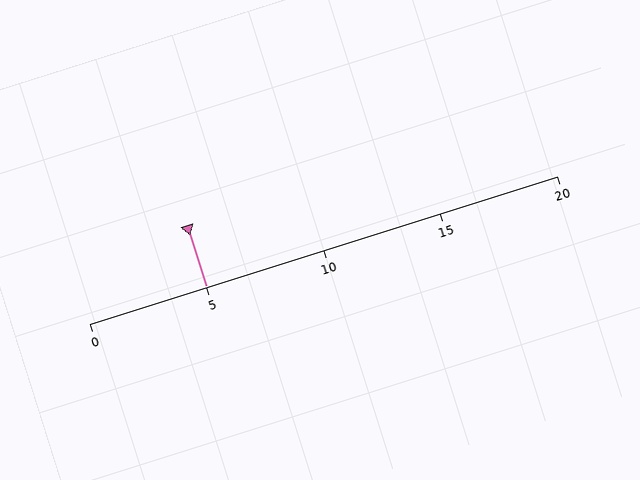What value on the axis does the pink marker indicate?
The marker indicates approximately 5.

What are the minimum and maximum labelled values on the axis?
The axis runs from 0 to 20.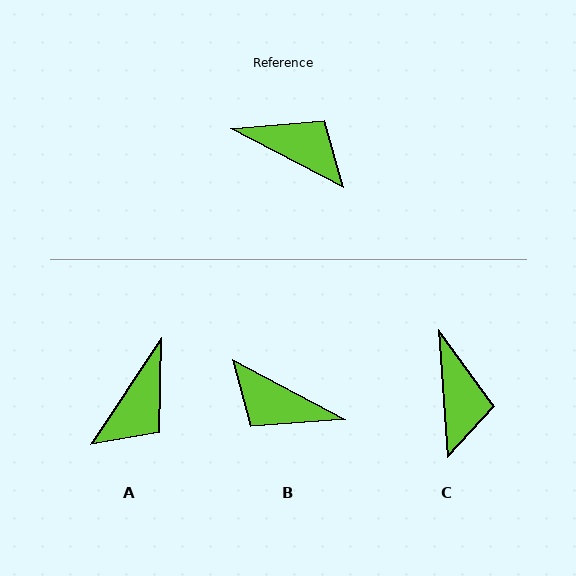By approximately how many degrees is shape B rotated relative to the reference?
Approximately 180 degrees counter-clockwise.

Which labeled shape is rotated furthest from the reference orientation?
B, about 180 degrees away.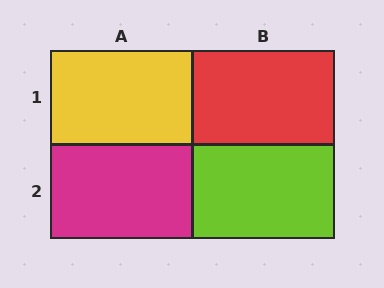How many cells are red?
1 cell is red.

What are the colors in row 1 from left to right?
Yellow, red.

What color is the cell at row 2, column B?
Lime.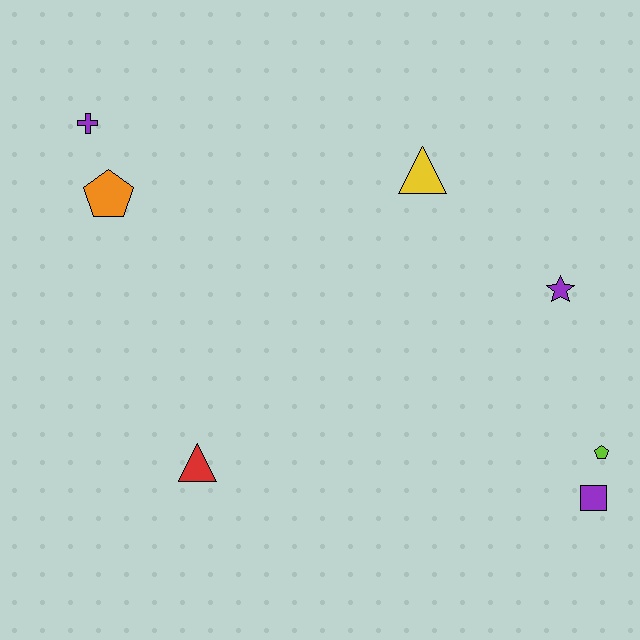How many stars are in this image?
There is 1 star.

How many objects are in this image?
There are 7 objects.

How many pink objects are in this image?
There are no pink objects.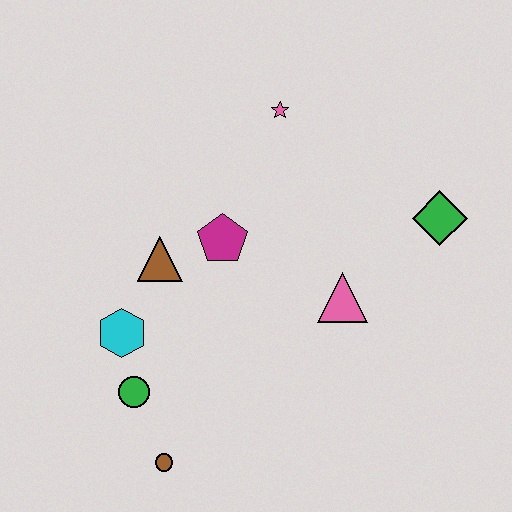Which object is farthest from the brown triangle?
The green diamond is farthest from the brown triangle.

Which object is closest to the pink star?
The magenta pentagon is closest to the pink star.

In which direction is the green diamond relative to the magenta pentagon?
The green diamond is to the right of the magenta pentagon.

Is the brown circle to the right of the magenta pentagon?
No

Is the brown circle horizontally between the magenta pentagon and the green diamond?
No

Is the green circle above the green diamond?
No